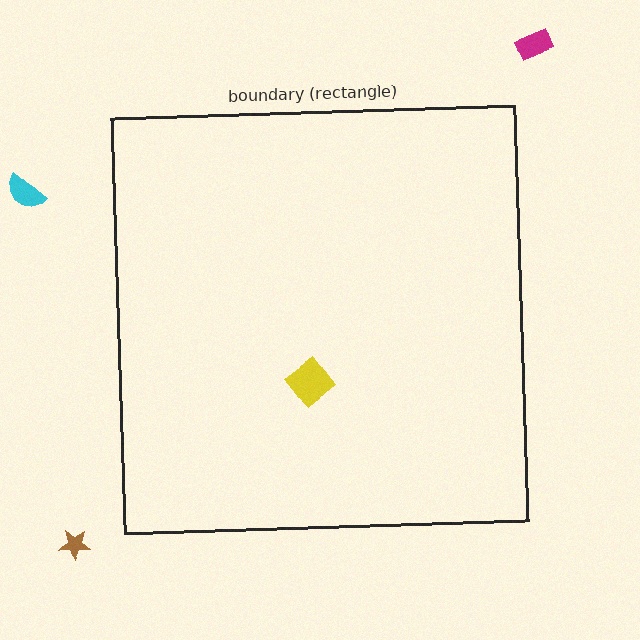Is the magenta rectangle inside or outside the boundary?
Outside.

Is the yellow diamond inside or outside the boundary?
Inside.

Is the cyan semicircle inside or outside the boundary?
Outside.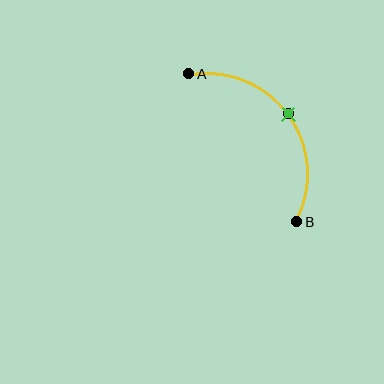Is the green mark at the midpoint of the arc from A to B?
Yes. The green mark lies on the arc at equal arc-length from both A and B — it is the arc midpoint.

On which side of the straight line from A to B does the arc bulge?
The arc bulges above and to the right of the straight line connecting A and B.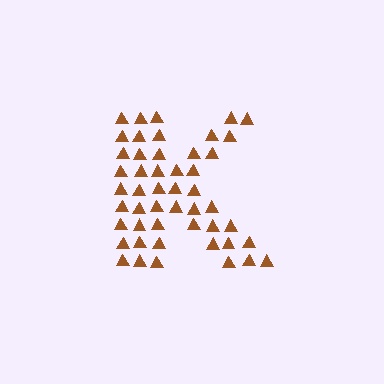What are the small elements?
The small elements are triangles.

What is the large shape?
The large shape is the letter K.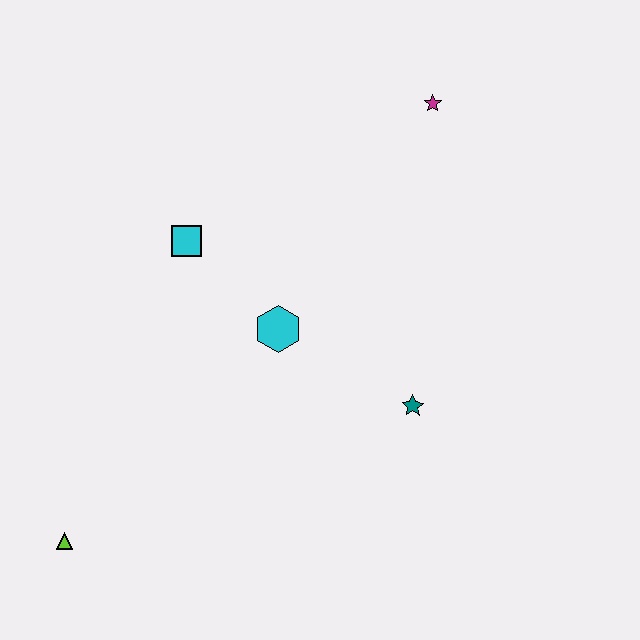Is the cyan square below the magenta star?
Yes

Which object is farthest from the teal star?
The lime triangle is farthest from the teal star.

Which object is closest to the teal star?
The cyan hexagon is closest to the teal star.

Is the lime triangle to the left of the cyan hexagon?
Yes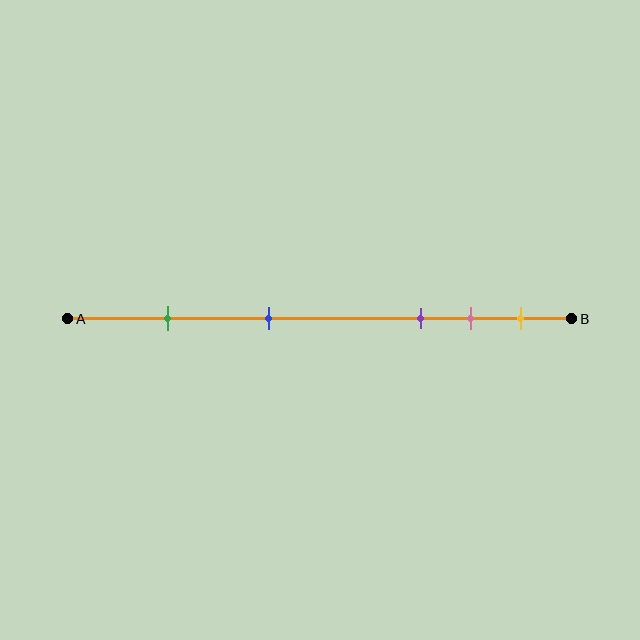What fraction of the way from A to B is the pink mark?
The pink mark is approximately 80% (0.8) of the way from A to B.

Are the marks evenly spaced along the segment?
No, the marks are not evenly spaced.